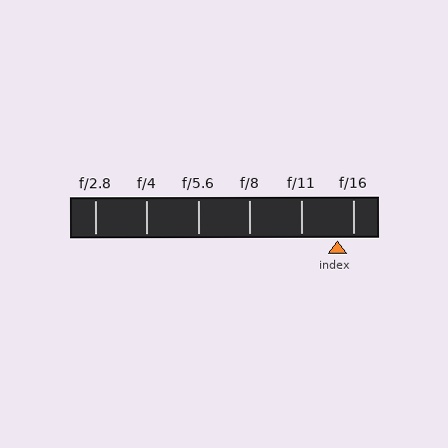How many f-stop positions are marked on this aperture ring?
There are 6 f-stop positions marked.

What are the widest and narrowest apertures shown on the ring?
The widest aperture shown is f/2.8 and the narrowest is f/16.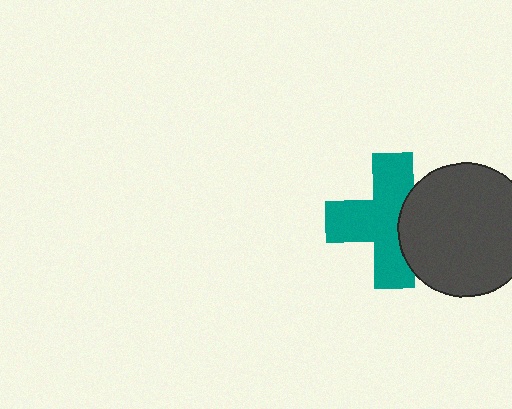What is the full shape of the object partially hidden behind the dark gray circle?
The partially hidden object is a teal cross.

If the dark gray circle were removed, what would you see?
You would see the complete teal cross.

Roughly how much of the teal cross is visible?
Most of it is visible (roughly 68%).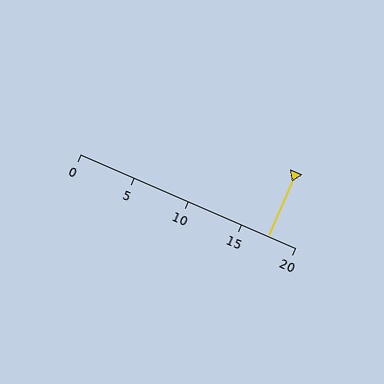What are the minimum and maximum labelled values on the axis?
The axis runs from 0 to 20.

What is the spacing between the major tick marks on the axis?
The major ticks are spaced 5 apart.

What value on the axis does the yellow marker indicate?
The marker indicates approximately 17.5.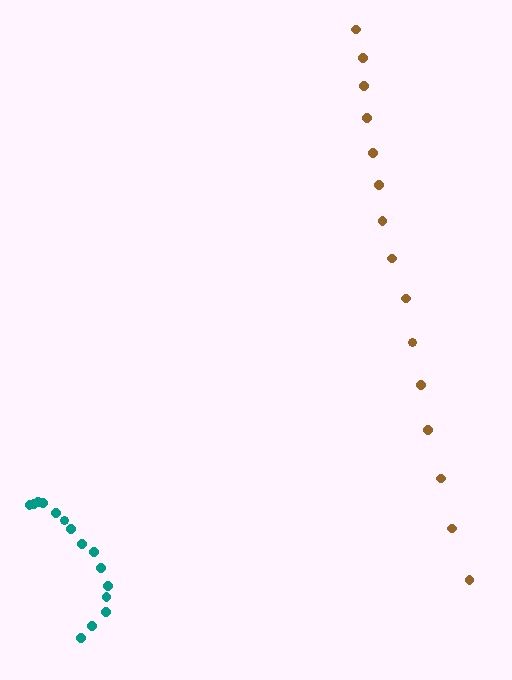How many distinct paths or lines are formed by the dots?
There are 2 distinct paths.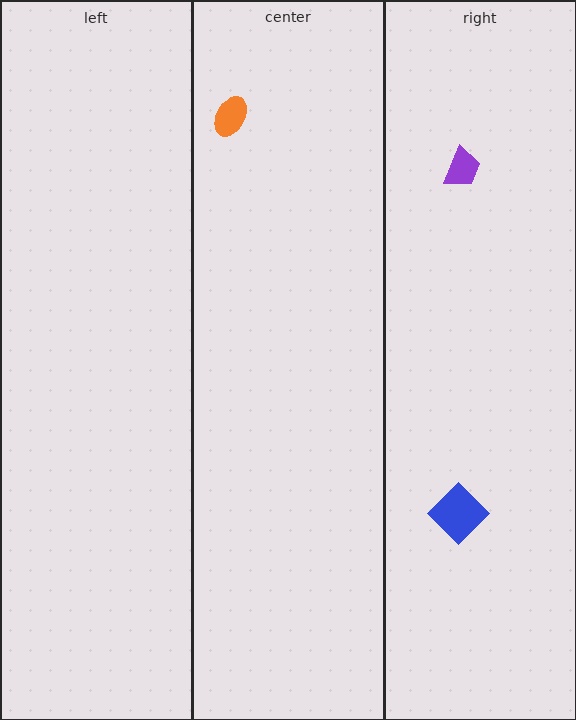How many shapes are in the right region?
2.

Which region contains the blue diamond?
The right region.